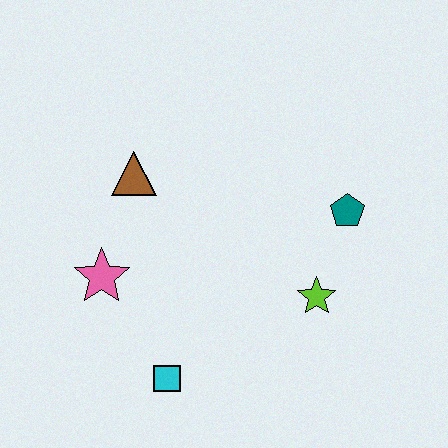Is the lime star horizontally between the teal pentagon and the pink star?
Yes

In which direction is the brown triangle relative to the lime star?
The brown triangle is to the left of the lime star.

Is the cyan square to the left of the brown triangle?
No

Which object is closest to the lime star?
The teal pentagon is closest to the lime star.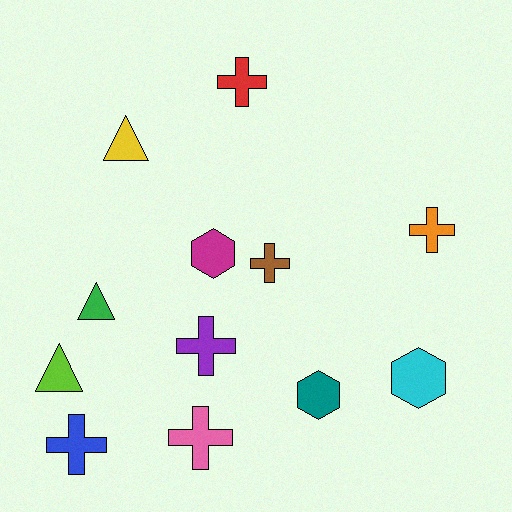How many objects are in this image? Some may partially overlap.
There are 12 objects.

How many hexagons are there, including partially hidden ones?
There are 3 hexagons.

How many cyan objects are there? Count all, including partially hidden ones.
There is 1 cyan object.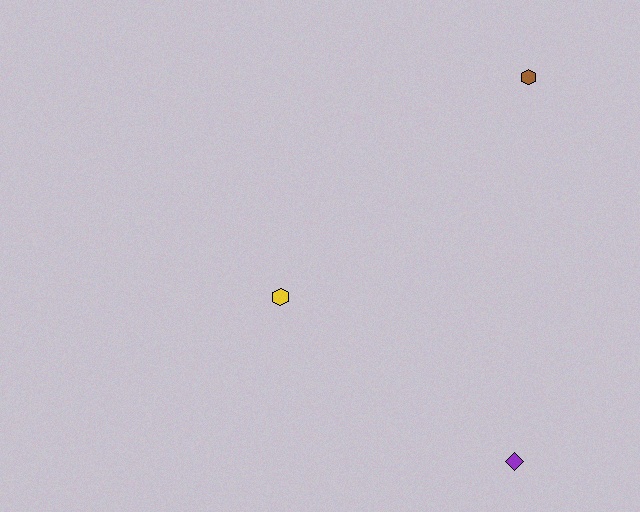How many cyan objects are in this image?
There are no cyan objects.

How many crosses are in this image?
There are no crosses.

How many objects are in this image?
There are 3 objects.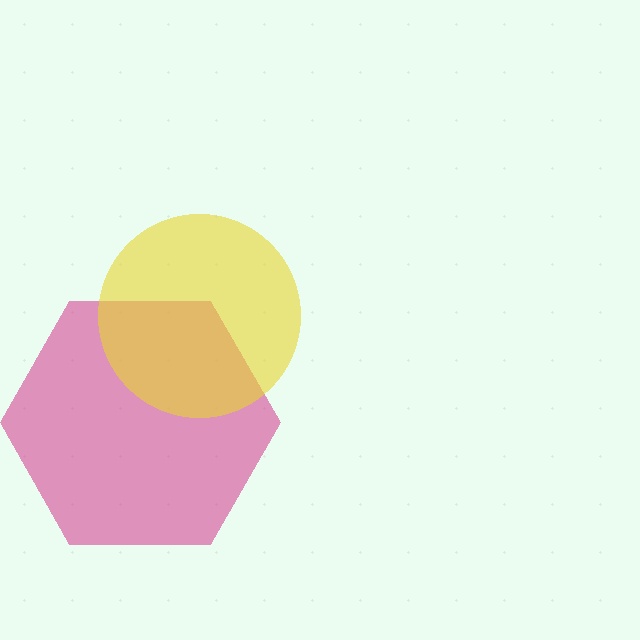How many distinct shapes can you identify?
There are 2 distinct shapes: a magenta hexagon, a yellow circle.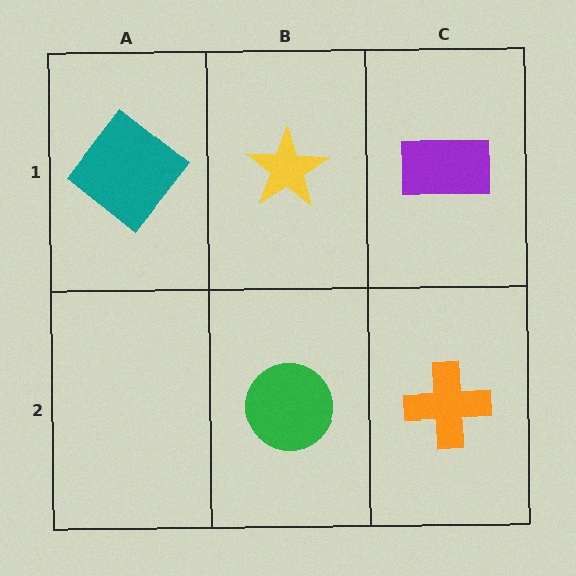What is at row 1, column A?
A teal diamond.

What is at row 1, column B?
A yellow star.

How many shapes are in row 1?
3 shapes.